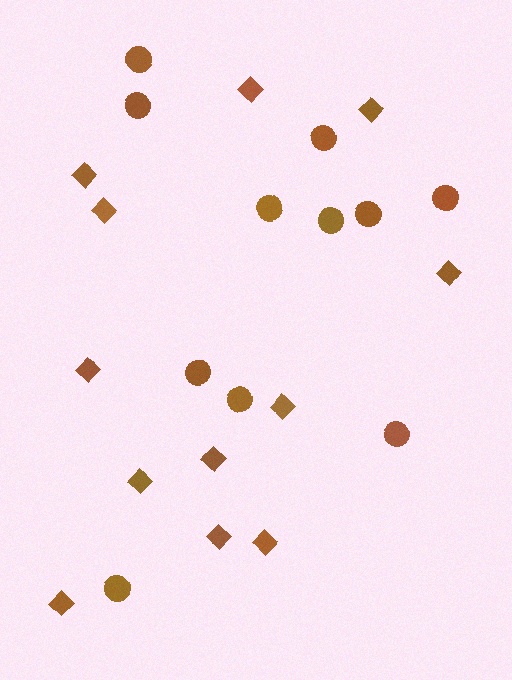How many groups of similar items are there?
There are 2 groups: one group of circles (11) and one group of diamonds (12).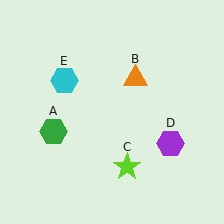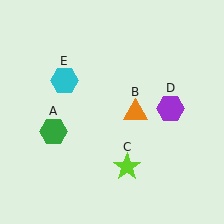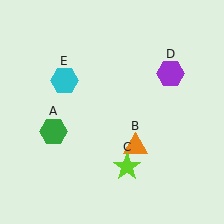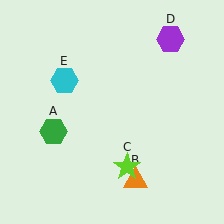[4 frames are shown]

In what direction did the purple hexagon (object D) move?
The purple hexagon (object D) moved up.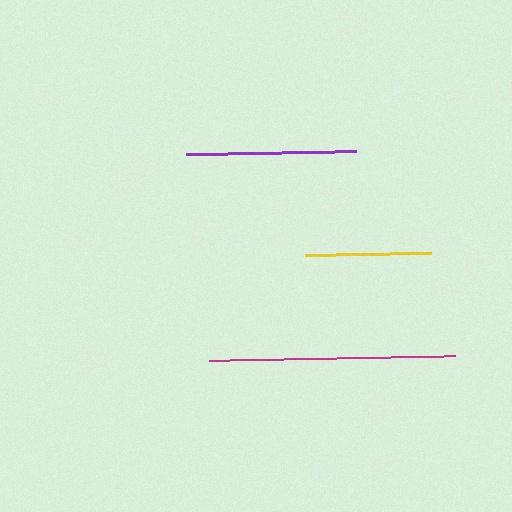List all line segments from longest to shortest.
From longest to shortest: magenta, purple, yellow.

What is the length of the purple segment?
The purple segment is approximately 170 pixels long.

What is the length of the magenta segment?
The magenta segment is approximately 246 pixels long.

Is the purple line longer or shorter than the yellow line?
The purple line is longer than the yellow line.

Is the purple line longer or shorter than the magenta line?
The magenta line is longer than the purple line.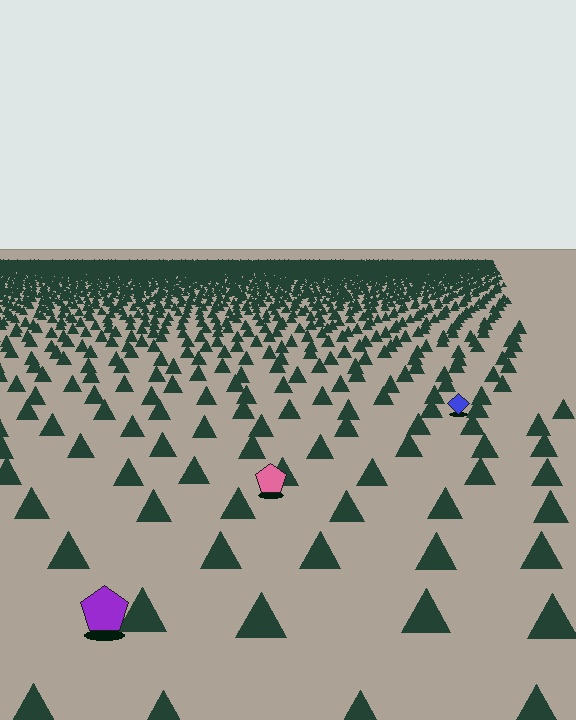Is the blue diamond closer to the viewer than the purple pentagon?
No. The purple pentagon is closer — you can tell from the texture gradient: the ground texture is coarser near it.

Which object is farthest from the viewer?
The blue diamond is farthest from the viewer. It appears smaller and the ground texture around it is denser.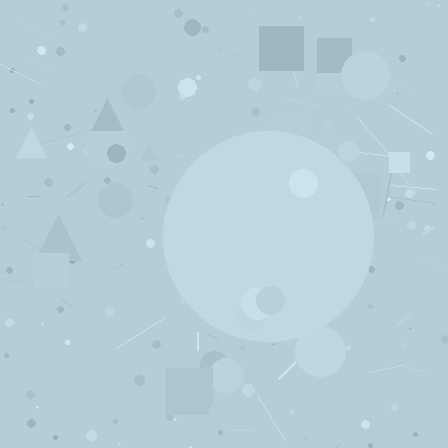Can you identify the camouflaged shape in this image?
The camouflaged shape is a circle.